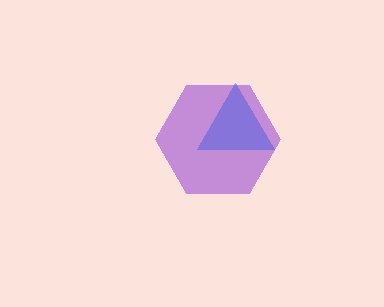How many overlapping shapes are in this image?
There are 2 overlapping shapes in the image.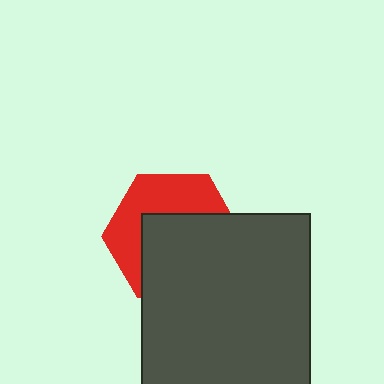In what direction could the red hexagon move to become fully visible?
The red hexagon could move up. That would shift it out from behind the dark gray rectangle entirely.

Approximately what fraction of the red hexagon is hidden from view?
Roughly 56% of the red hexagon is hidden behind the dark gray rectangle.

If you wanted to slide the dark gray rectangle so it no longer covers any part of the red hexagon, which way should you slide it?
Slide it down — that is the most direct way to separate the two shapes.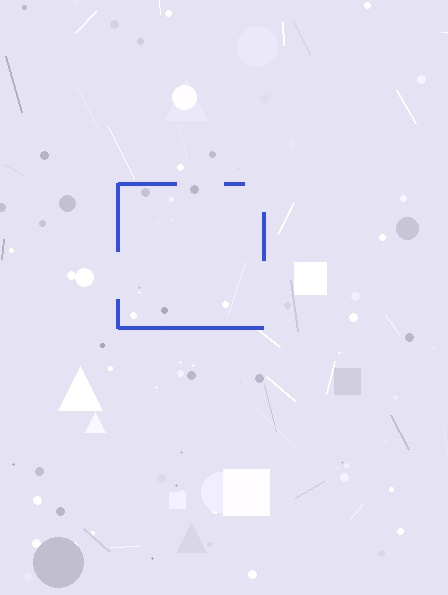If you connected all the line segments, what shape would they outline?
They would outline a square.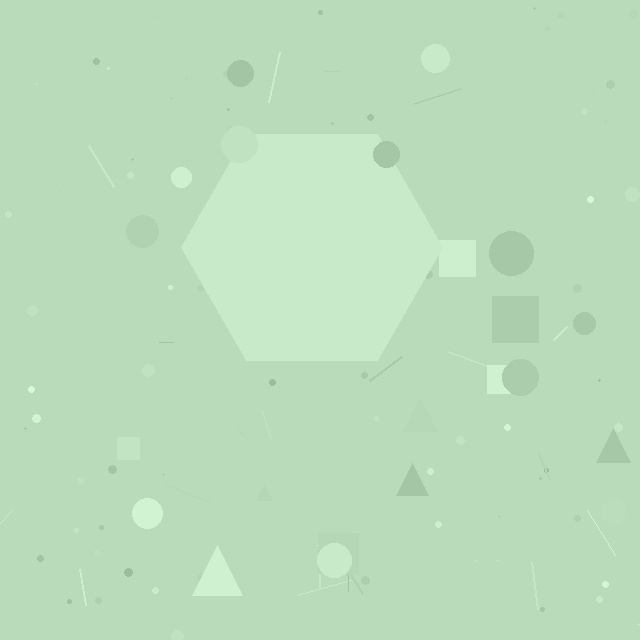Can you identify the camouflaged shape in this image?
The camouflaged shape is a hexagon.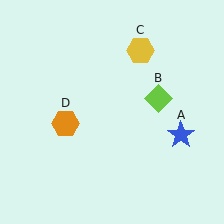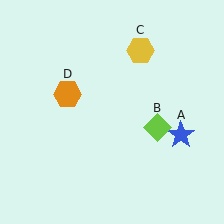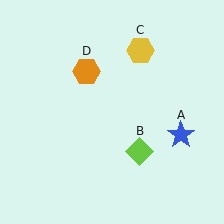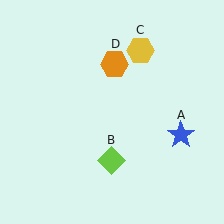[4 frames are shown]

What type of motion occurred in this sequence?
The lime diamond (object B), orange hexagon (object D) rotated clockwise around the center of the scene.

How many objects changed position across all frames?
2 objects changed position: lime diamond (object B), orange hexagon (object D).